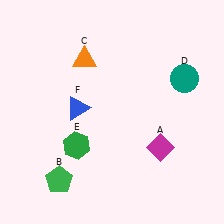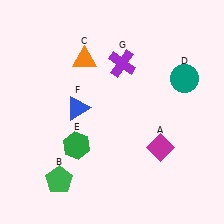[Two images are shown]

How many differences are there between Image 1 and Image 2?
There is 1 difference between the two images.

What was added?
A purple cross (G) was added in Image 2.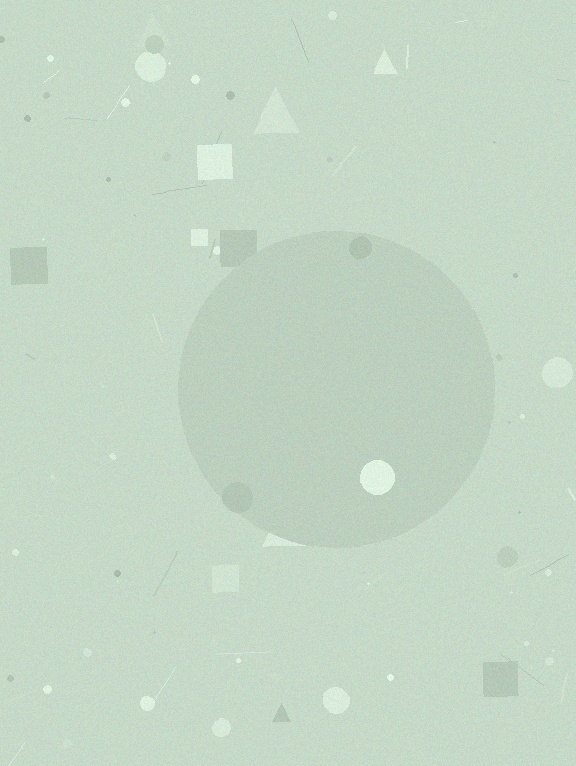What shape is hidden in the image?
A circle is hidden in the image.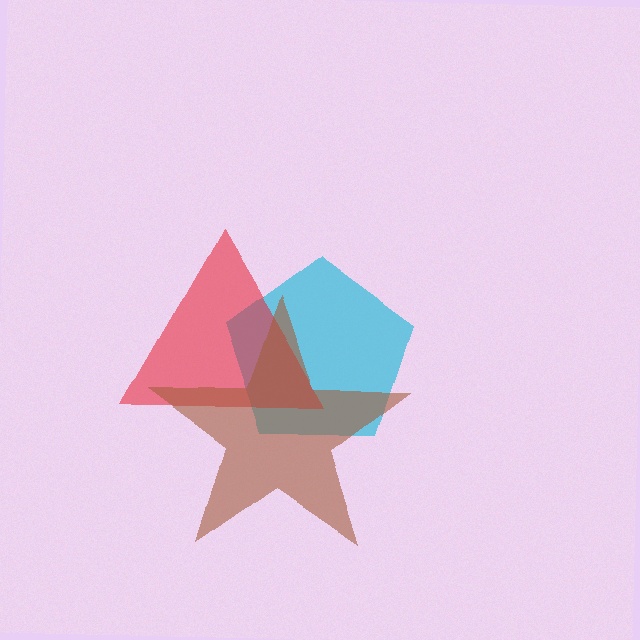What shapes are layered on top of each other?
The layered shapes are: a cyan pentagon, a red triangle, a brown star.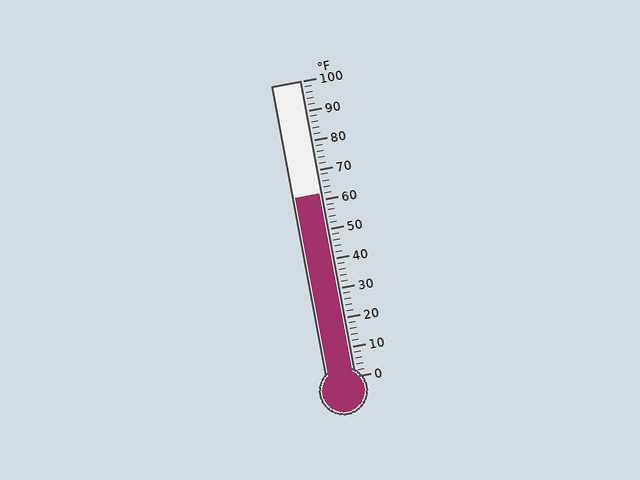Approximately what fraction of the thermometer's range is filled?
The thermometer is filled to approximately 60% of its range.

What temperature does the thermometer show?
The thermometer shows approximately 62°F.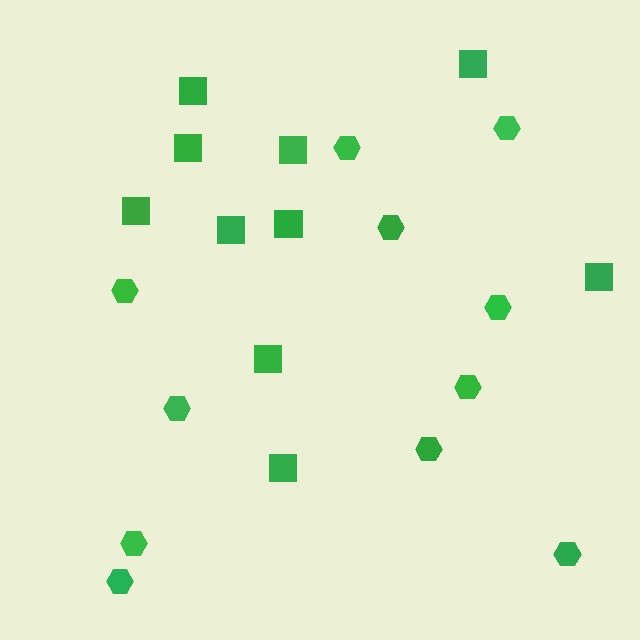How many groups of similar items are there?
There are 2 groups: one group of hexagons (11) and one group of squares (10).